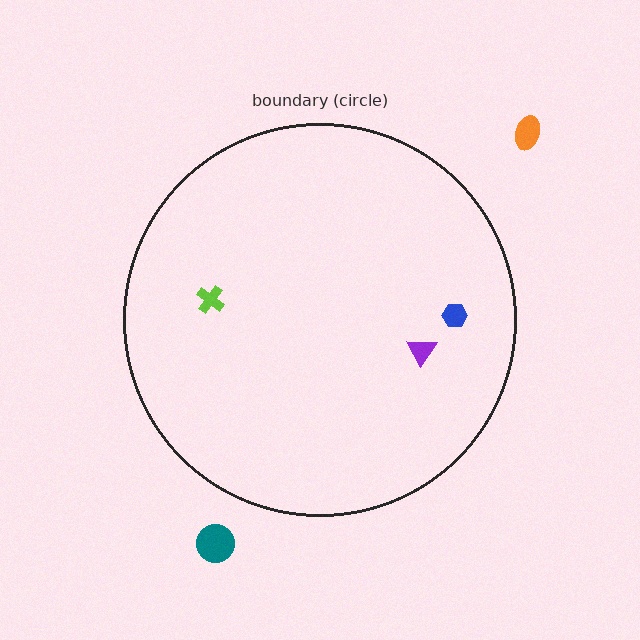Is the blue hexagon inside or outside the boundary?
Inside.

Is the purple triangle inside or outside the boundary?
Inside.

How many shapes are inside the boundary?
3 inside, 2 outside.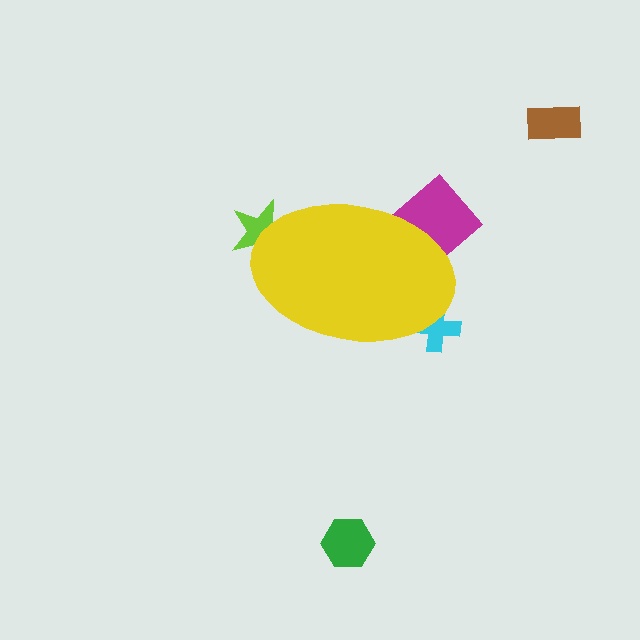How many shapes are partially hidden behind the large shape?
3 shapes are partially hidden.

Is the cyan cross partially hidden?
Yes, the cyan cross is partially hidden behind the yellow ellipse.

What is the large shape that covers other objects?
A yellow ellipse.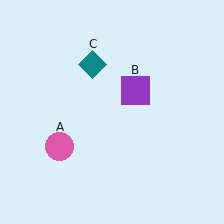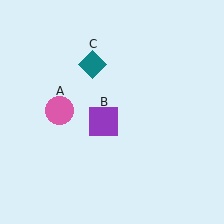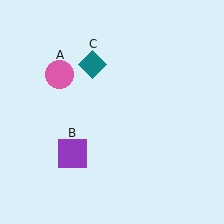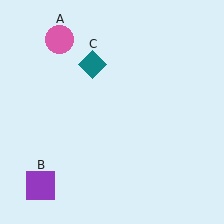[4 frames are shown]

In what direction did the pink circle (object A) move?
The pink circle (object A) moved up.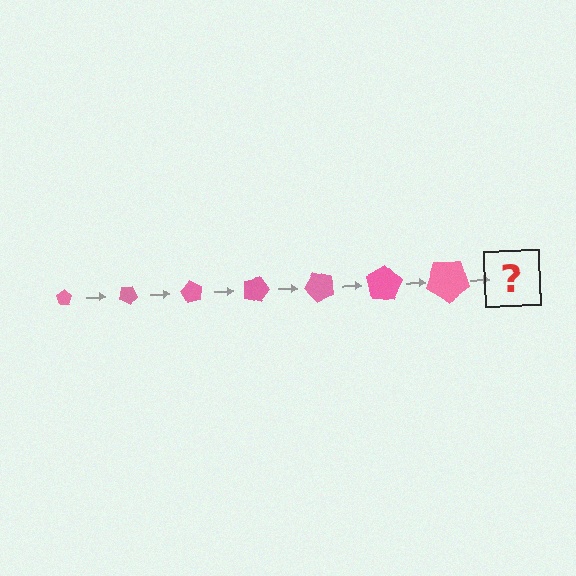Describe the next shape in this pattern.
It should be a pentagon, larger than the previous one and rotated 210 degrees from the start.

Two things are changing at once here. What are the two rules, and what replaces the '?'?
The two rules are that the pentagon grows larger each step and it rotates 30 degrees each step. The '?' should be a pentagon, larger than the previous one and rotated 210 degrees from the start.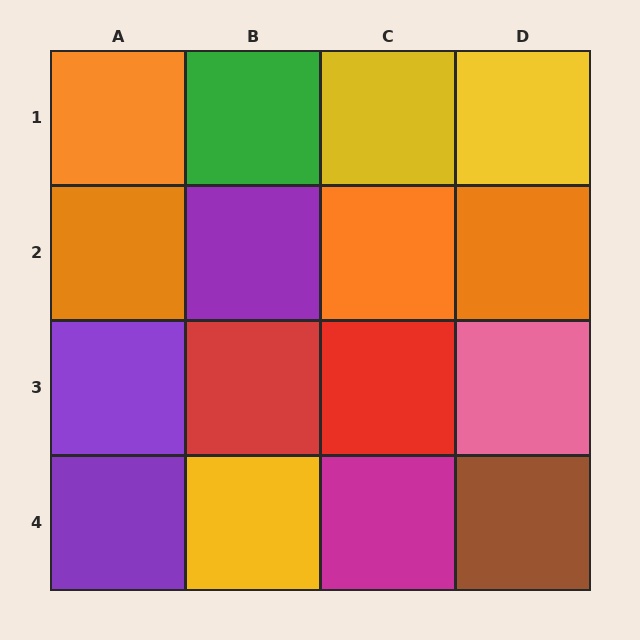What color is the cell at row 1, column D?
Yellow.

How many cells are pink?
1 cell is pink.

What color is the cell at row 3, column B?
Red.